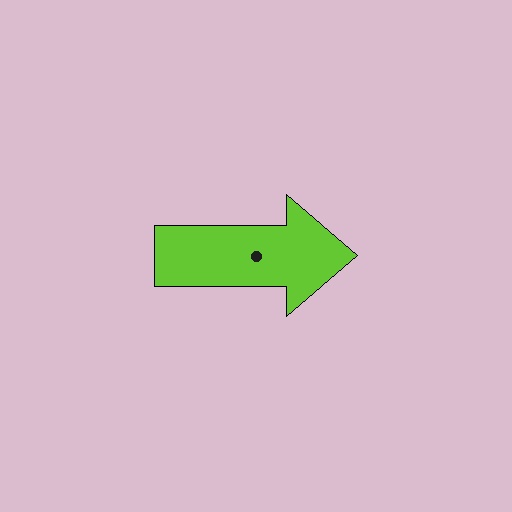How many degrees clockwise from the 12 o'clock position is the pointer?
Approximately 90 degrees.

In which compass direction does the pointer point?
East.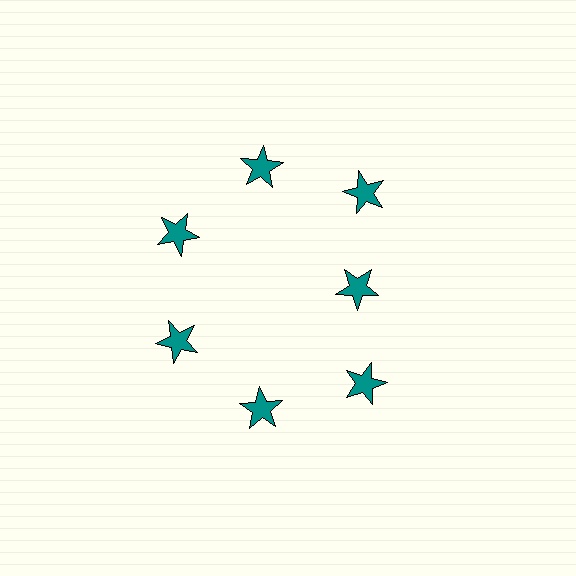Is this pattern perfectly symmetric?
No. The 7 teal stars are arranged in a ring, but one element near the 3 o'clock position is pulled inward toward the center, breaking the 7-fold rotational symmetry.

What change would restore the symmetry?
The symmetry would be restored by moving it outward, back onto the ring so that all 7 stars sit at equal angles and equal distance from the center.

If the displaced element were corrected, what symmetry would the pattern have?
It would have 7-fold rotational symmetry — the pattern would map onto itself every 51 degrees.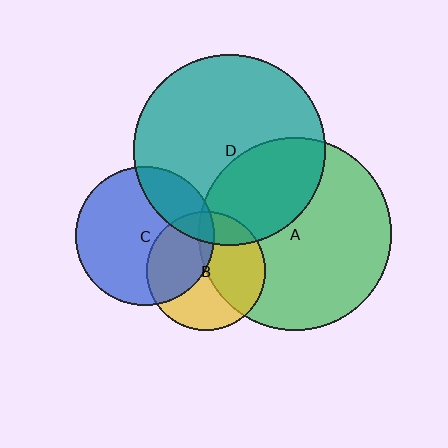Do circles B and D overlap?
Yes.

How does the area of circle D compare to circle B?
Approximately 2.6 times.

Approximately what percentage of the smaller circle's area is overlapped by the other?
Approximately 20%.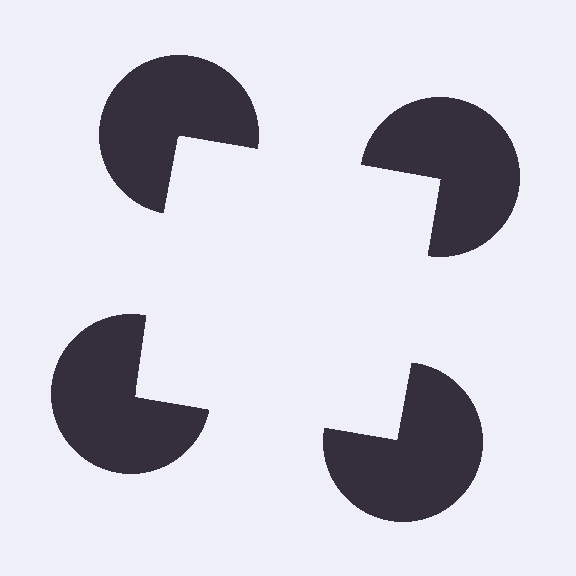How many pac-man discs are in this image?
There are 4 — one at each vertex of the illusory square.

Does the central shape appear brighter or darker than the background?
It typically appears slightly brighter than the background, even though no actual brightness change is drawn.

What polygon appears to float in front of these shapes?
An illusory square — its edges are inferred from the aligned wedge cuts in the pac-man discs, not physically drawn.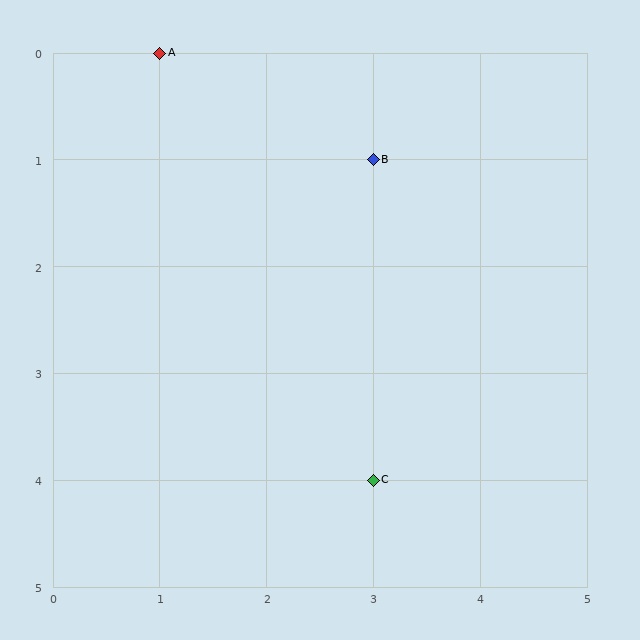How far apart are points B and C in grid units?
Points B and C are 3 rows apart.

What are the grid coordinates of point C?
Point C is at grid coordinates (3, 4).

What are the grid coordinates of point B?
Point B is at grid coordinates (3, 1).